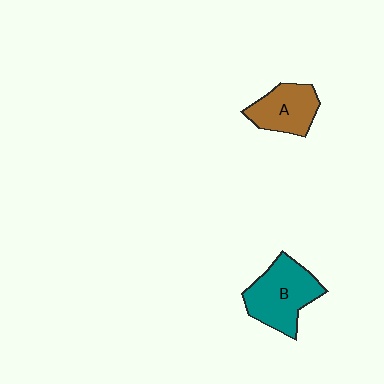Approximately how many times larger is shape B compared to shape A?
Approximately 1.4 times.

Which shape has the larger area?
Shape B (teal).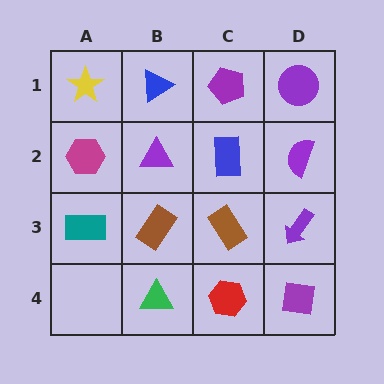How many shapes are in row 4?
3 shapes.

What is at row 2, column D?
A purple semicircle.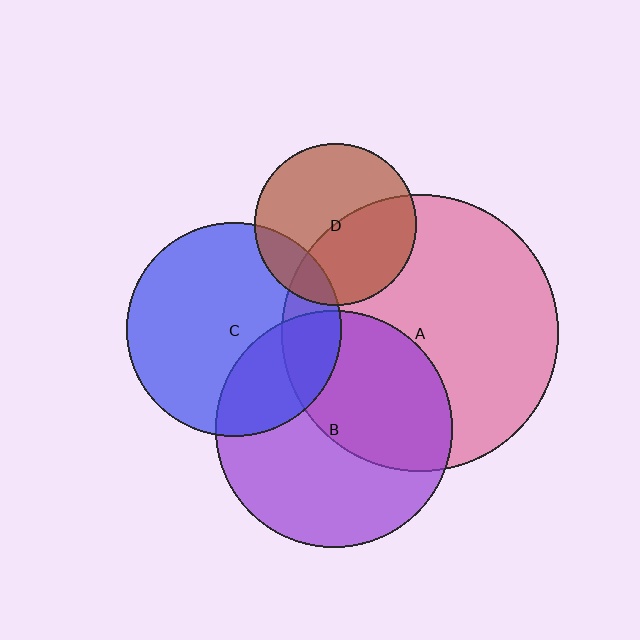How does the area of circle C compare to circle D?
Approximately 1.8 times.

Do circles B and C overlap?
Yes.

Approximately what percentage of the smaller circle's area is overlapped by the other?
Approximately 30%.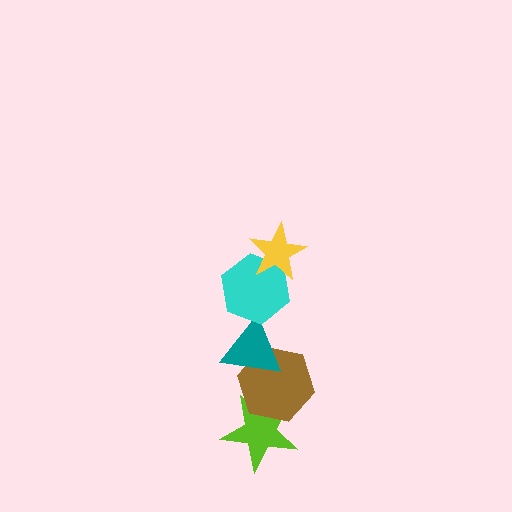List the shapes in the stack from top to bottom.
From top to bottom: the yellow star, the cyan hexagon, the teal triangle, the brown hexagon, the lime star.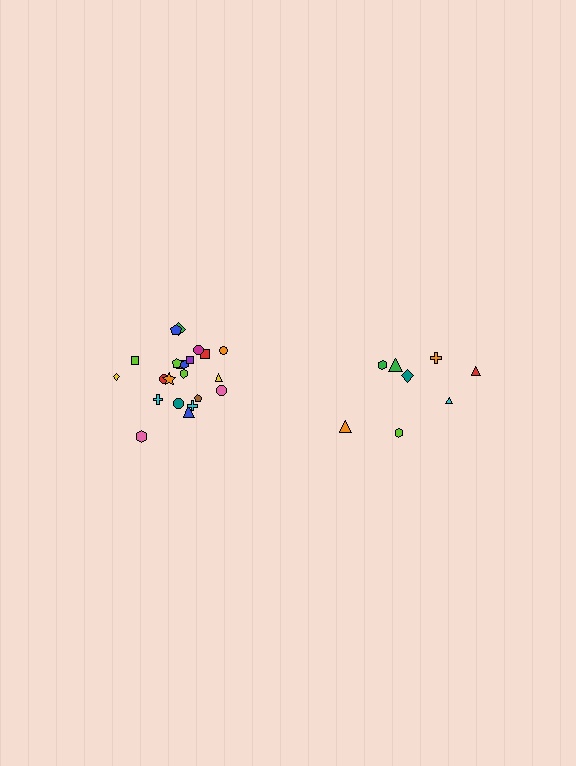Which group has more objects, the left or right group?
The left group.